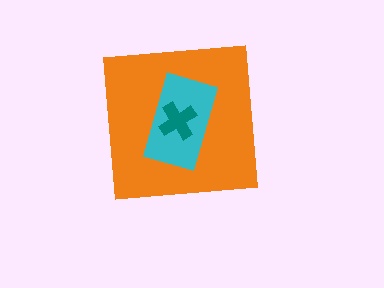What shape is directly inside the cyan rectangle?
The teal cross.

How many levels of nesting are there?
3.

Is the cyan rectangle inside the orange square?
Yes.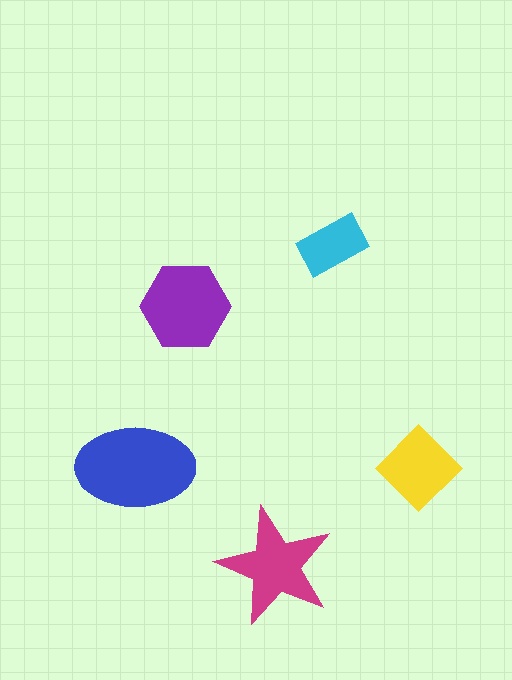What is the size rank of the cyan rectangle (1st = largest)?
5th.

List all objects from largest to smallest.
The blue ellipse, the purple hexagon, the magenta star, the yellow diamond, the cyan rectangle.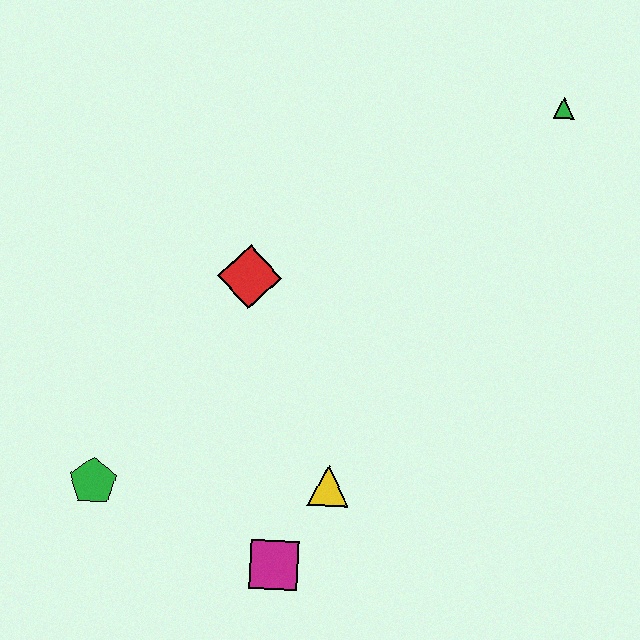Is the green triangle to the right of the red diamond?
Yes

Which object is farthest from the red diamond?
The green triangle is farthest from the red diamond.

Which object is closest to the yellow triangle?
The magenta square is closest to the yellow triangle.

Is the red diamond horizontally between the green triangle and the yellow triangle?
No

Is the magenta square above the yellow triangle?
No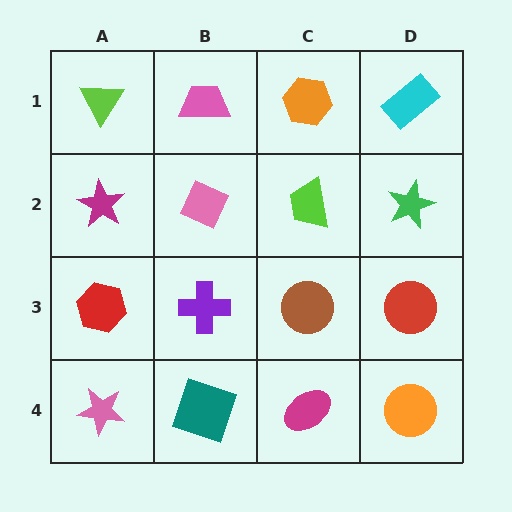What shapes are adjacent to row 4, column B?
A purple cross (row 3, column B), a pink star (row 4, column A), a magenta ellipse (row 4, column C).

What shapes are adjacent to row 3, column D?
A green star (row 2, column D), an orange circle (row 4, column D), a brown circle (row 3, column C).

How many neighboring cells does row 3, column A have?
3.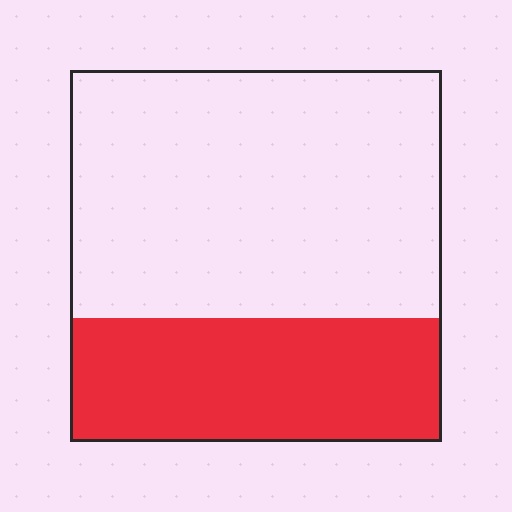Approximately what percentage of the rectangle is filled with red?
Approximately 35%.